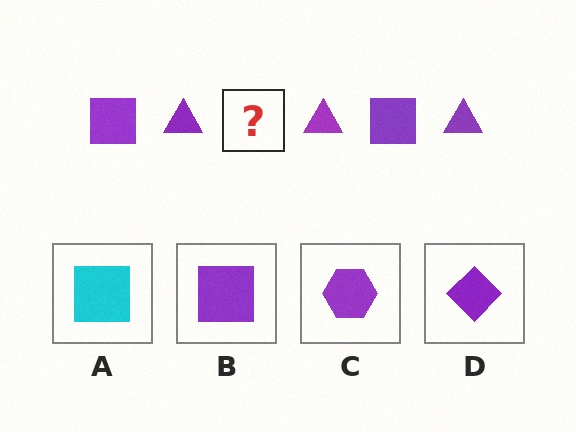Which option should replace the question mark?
Option B.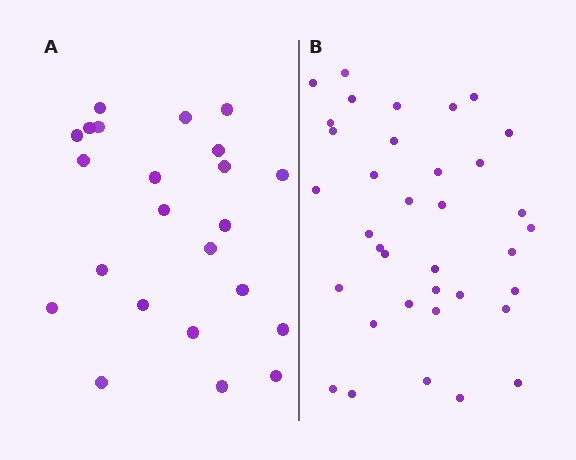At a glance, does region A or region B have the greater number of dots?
Region B (the right region) has more dots.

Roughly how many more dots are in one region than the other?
Region B has approximately 15 more dots than region A.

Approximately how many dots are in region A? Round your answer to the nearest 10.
About 20 dots. (The exact count is 23, which rounds to 20.)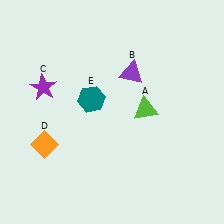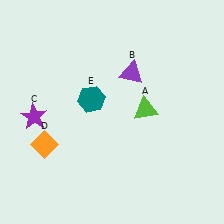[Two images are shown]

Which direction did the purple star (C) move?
The purple star (C) moved down.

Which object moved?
The purple star (C) moved down.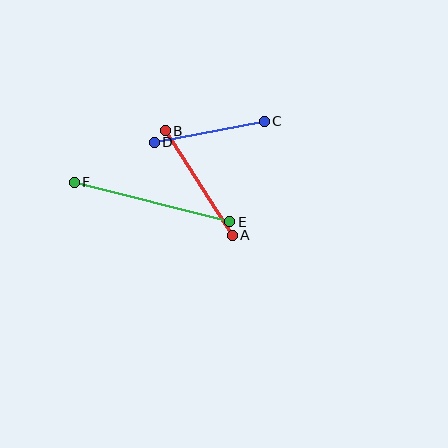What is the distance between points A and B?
The distance is approximately 124 pixels.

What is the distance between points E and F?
The distance is approximately 160 pixels.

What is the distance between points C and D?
The distance is approximately 112 pixels.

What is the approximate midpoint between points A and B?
The midpoint is at approximately (199, 183) pixels.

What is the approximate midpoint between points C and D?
The midpoint is at approximately (209, 132) pixels.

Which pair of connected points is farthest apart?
Points E and F are farthest apart.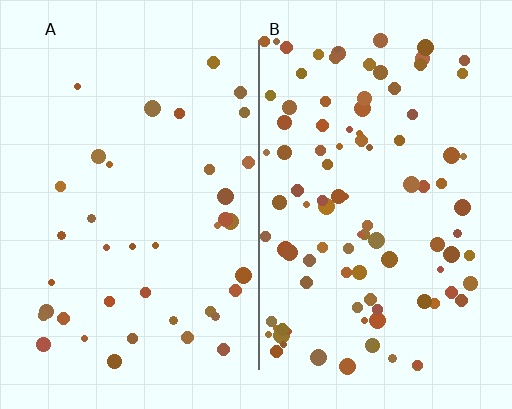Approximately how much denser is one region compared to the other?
Approximately 2.5× — region B over region A.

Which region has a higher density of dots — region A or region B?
B (the right).